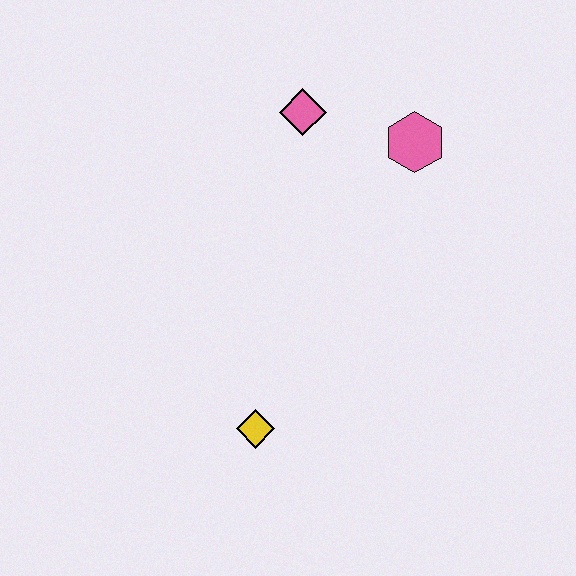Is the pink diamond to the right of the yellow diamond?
Yes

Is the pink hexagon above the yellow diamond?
Yes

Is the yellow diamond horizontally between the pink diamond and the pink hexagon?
No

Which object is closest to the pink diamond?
The pink hexagon is closest to the pink diamond.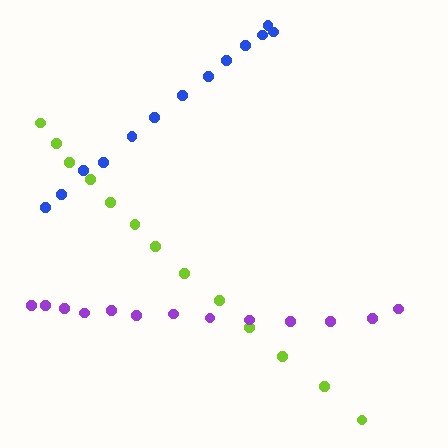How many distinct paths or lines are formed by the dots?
There are 3 distinct paths.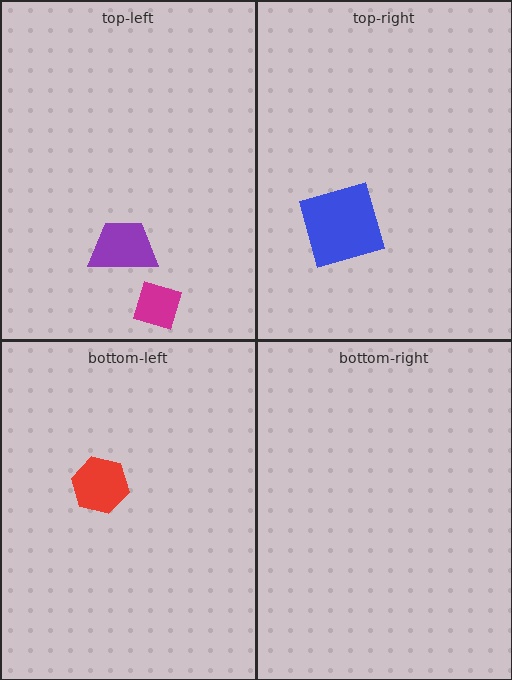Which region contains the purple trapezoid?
The top-left region.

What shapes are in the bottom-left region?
The red hexagon.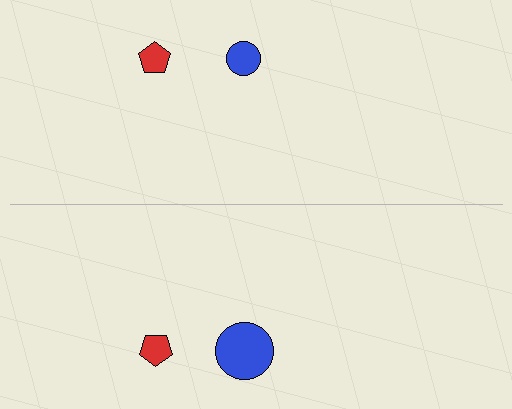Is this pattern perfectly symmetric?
No, the pattern is not perfectly symmetric. The blue circle on the bottom side has a different size than its mirror counterpart.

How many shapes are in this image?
There are 4 shapes in this image.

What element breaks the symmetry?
The blue circle on the bottom side has a different size than its mirror counterpart.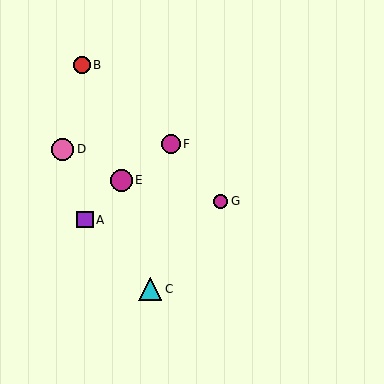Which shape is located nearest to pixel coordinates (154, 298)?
The cyan triangle (labeled C) at (150, 289) is nearest to that location.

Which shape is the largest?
The cyan triangle (labeled C) is the largest.